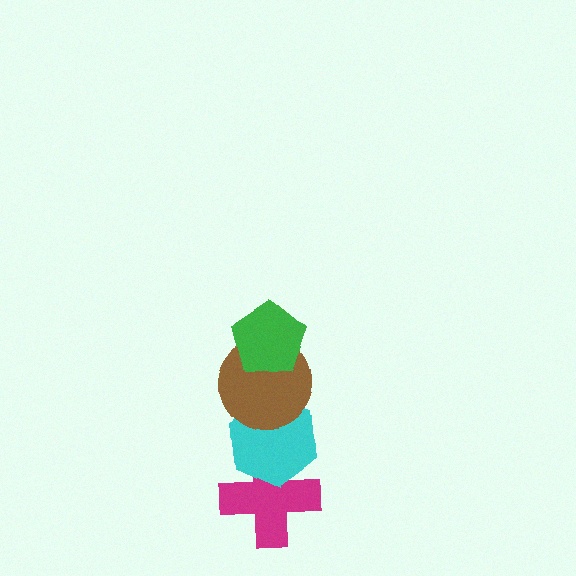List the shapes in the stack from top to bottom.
From top to bottom: the green pentagon, the brown circle, the cyan hexagon, the magenta cross.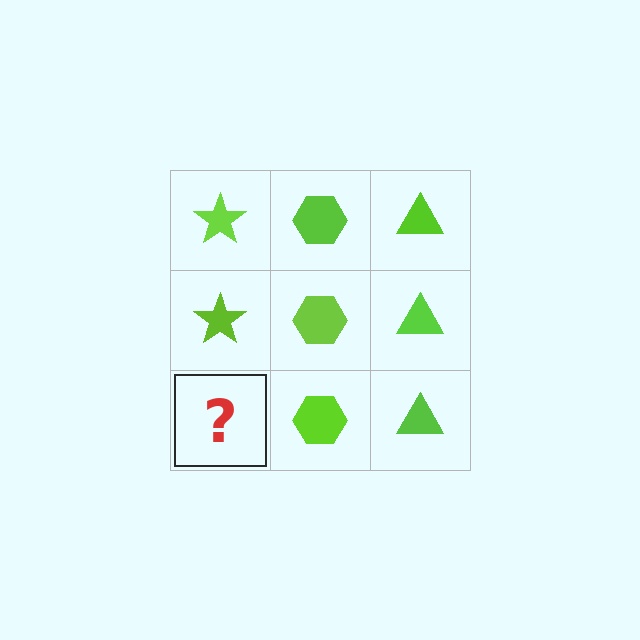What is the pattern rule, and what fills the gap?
The rule is that each column has a consistent shape. The gap should be filled with a lime star.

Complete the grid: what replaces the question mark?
The question mark should be replaced with a lime star.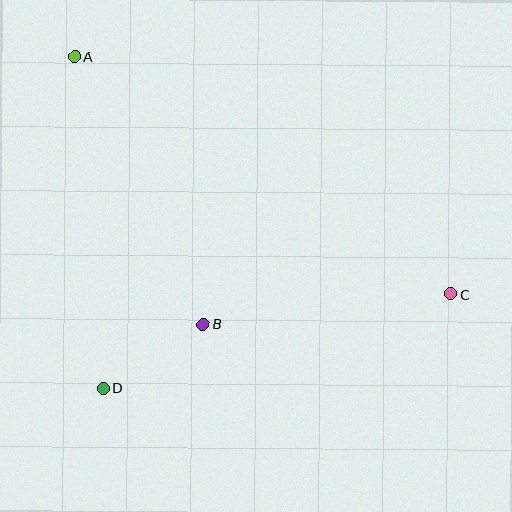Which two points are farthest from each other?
Points A and C are farthest from each other.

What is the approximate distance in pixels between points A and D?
The distance between A and D is approximately 333 pixels.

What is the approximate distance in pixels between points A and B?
The distance between A and B is approximately 297 pixels.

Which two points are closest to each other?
Points B and D are closest to each other.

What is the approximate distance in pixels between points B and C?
The distance between B and C is approximately 249 pixels.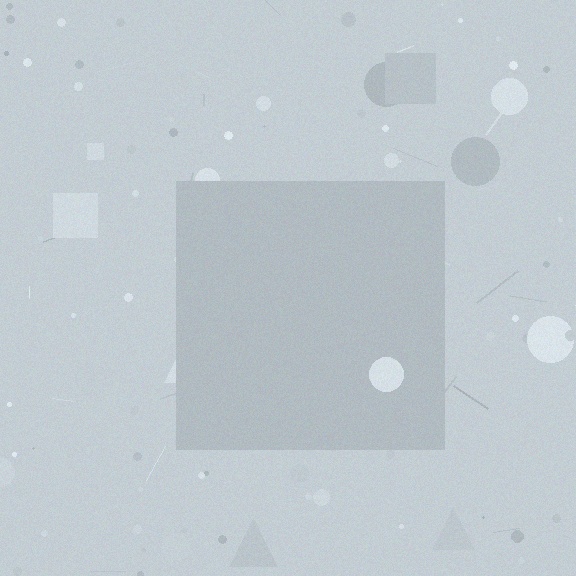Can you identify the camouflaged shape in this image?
The camouflaged shape is a square.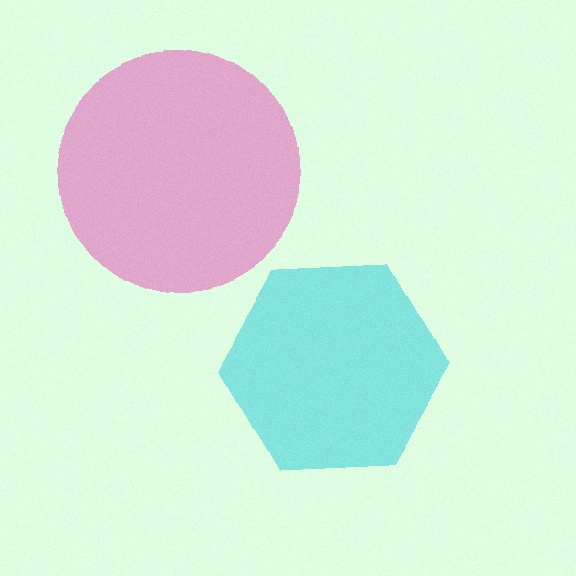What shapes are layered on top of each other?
The layered shapes are: a cyan hexagon, a pink circle.